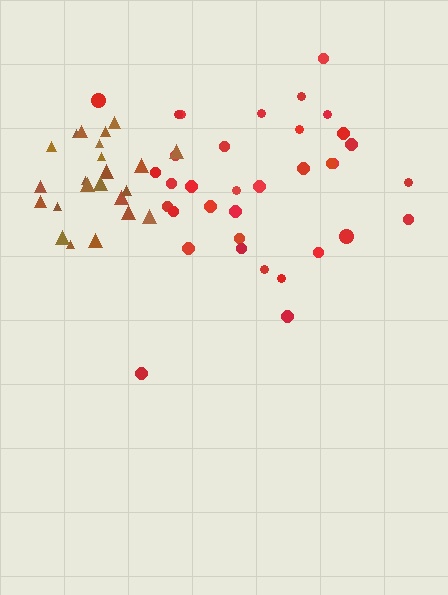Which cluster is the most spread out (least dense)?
Red.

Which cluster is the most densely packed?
Brown.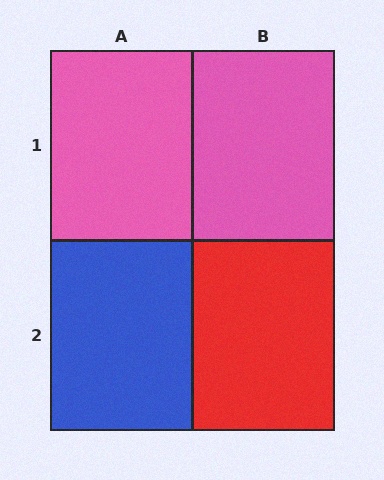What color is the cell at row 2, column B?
Red.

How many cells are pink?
2 cells are pink.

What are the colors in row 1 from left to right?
Pink, pink.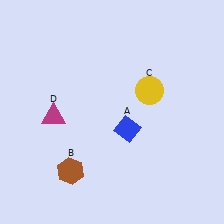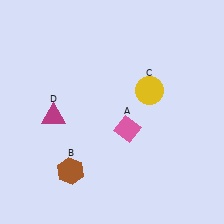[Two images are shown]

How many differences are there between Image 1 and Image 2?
There is 1 difference between the two images.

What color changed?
The diamond (A) changed from blue in Image 1 to pink in Image 2.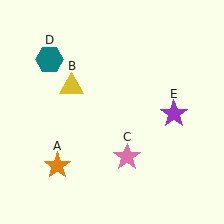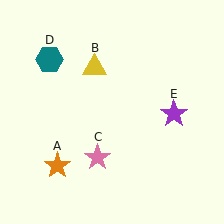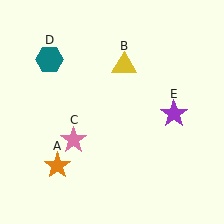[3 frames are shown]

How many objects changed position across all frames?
2 objects changed position: yellow triangle (object B), pink star (object C).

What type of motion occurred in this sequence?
The yellow triangle (object B), pink star (object C) rotated clockwise around the center of the scene.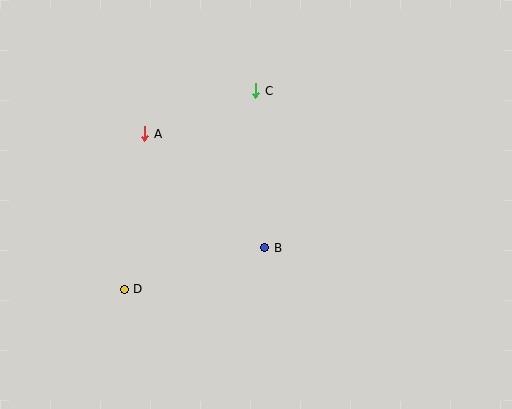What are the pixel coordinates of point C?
Point C is at (256, 91).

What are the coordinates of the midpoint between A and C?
The midpoint between A and C is at (200, 112).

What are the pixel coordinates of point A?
Point A is at (145, 134).